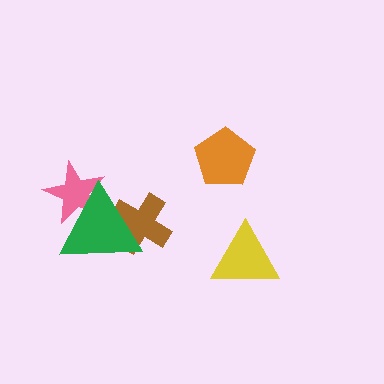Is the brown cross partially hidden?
Yes, it is partially covered by another shape.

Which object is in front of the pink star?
The green triangle is in front of the pink star.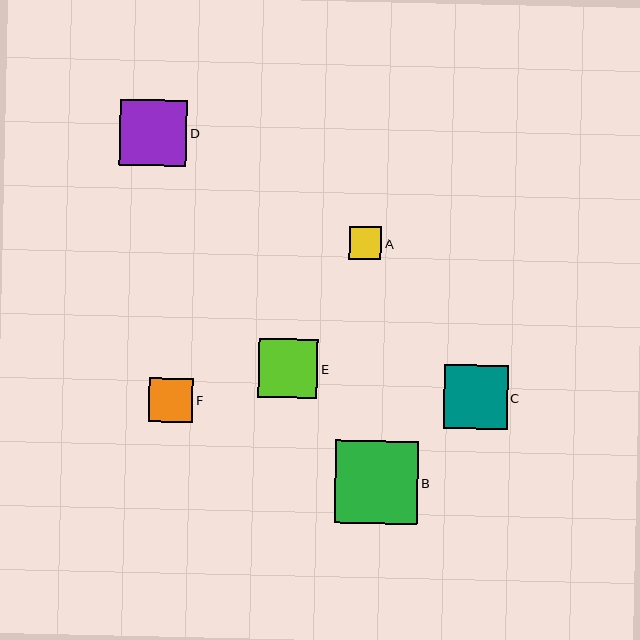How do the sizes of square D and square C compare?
Square D and square C are approximately the same size.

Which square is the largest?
Square B is the largest with a size of approximately 83 pixels.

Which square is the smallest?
Square A is the smallest with a size of approximately 33 pixels.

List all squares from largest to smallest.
From largest to smallest: B, D, C, E, F, A.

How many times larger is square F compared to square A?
Square F is approximately 1.3 times the size of square A.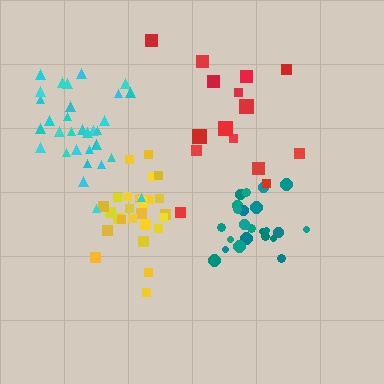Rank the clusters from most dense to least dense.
teal, yellow, cyan, red.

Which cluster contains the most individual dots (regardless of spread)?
Cyan (32).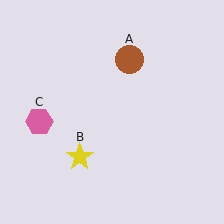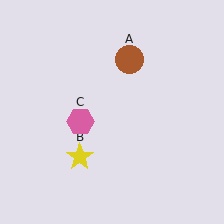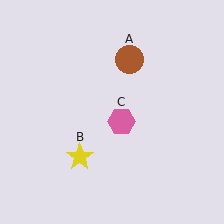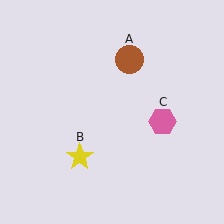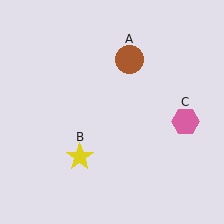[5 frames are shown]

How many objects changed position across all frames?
1 object changed position: pink hexagon (object C).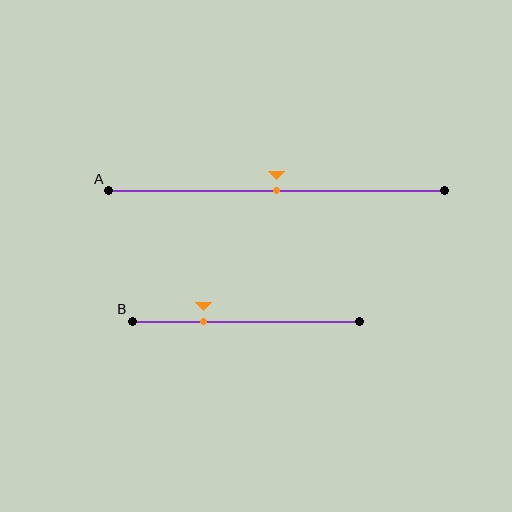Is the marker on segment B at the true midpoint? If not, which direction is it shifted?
No, the marker on segment B is shifted to the left by about 18% of the segment length.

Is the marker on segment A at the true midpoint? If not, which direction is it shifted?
Yes, the marker on segment A is at the true midpoint.